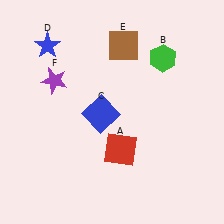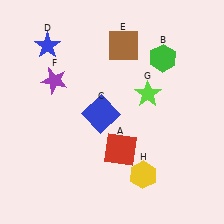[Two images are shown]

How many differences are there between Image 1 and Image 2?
There are 2 differences between the two images.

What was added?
A lime star (G), a yellow hexagon (H) were added in Image 2.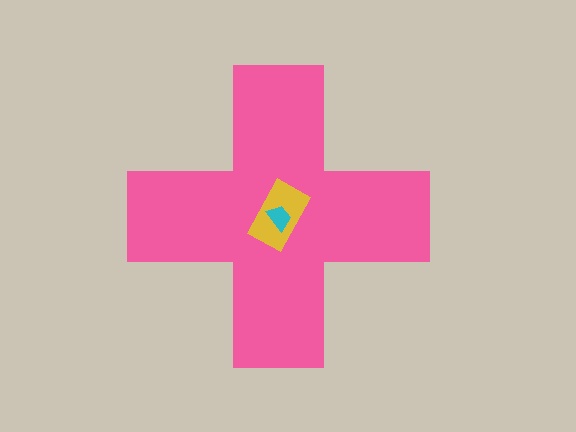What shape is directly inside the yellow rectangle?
The cyan trapezoid.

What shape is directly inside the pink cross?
The yellow rectangle.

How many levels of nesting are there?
3.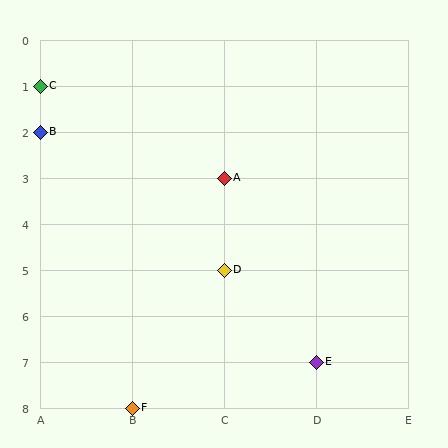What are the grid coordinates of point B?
Point B is at grid coordinates (A, 2).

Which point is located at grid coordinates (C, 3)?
Point A is at (C, 3).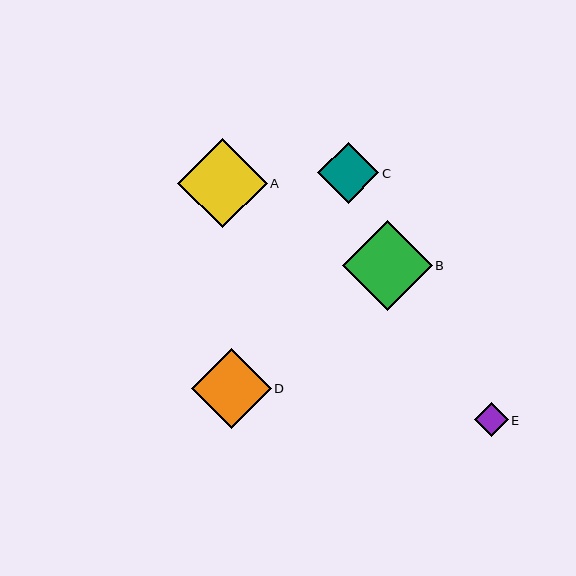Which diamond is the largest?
Diamond B is the largest with a size of approximately 89 pixels.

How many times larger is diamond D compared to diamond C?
Diamond D is approximately 1.3 times the size of diamond C.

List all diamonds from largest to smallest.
From largest to smallest: B, A, D, C, E.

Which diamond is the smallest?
Diamond E is the smallest with a size of approximately 34 pixels.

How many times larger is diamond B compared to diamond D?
Diamond B is approximately 1.1 times the size of diamond D.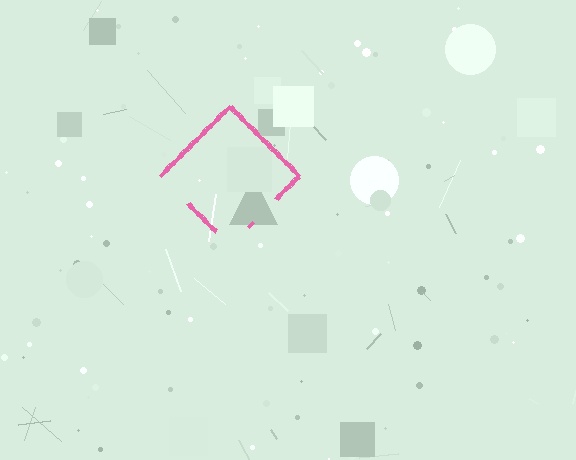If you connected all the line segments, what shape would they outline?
They would outline a diamond.